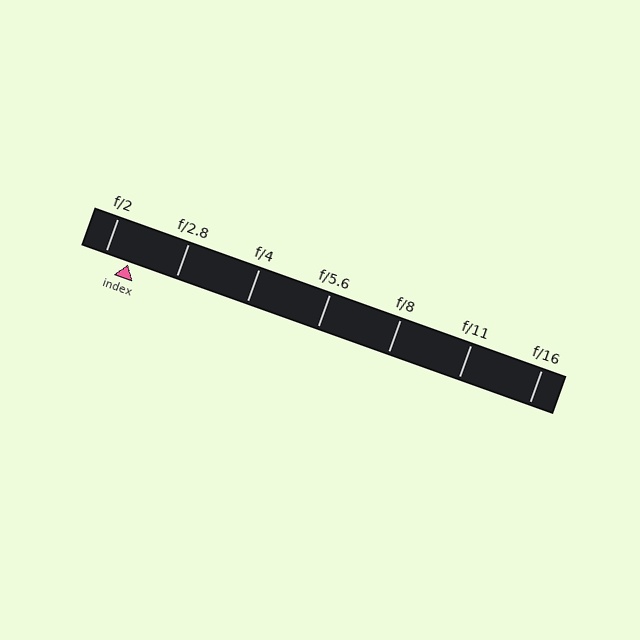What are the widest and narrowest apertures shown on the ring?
The widest aperture shown is f/2 and the narrowest is f/16.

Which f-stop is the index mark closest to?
The index mark is closest to f/2.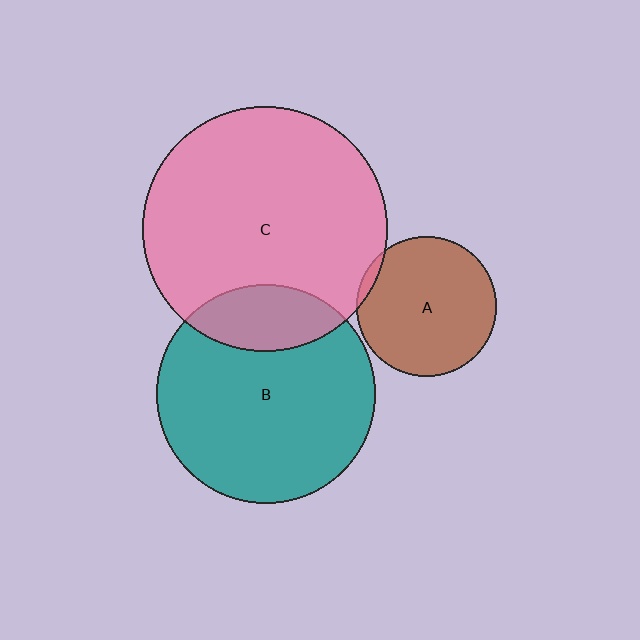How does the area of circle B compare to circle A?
Approximately 2.4 times.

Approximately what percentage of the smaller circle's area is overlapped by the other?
Approximately 5%.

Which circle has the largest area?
Circle C (pink).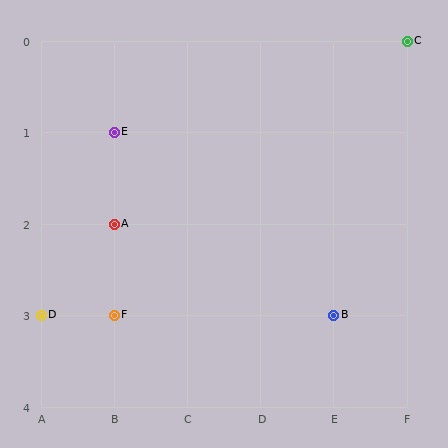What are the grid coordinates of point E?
Point E is at grid coordinates (B, 1).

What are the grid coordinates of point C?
Point C is at grid coordinates (F, 0).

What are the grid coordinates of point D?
Point D is at grid coordinates (A, 3).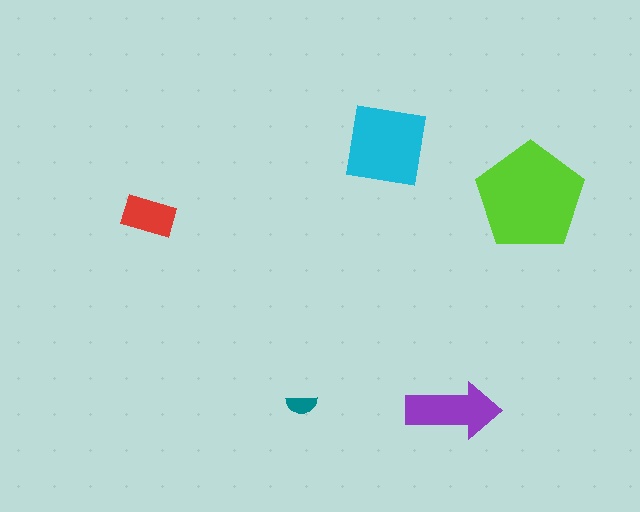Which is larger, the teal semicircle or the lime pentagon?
The lime pentagon.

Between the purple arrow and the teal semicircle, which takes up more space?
The purple arrow.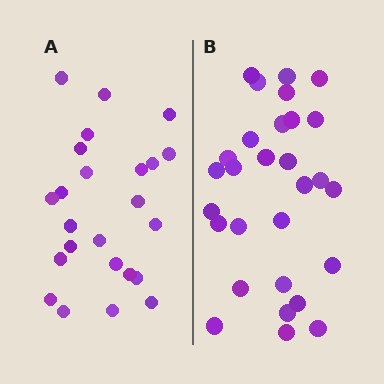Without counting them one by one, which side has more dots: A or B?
Region B (the right region) has more dots.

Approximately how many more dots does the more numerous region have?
Region B has about 5 more dots than region A.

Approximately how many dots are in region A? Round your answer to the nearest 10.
About 20 dots. (The exact count is 24, which rounds to 20.)